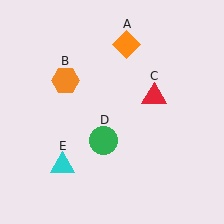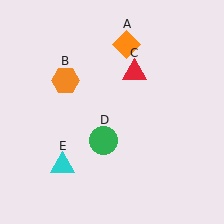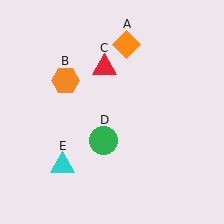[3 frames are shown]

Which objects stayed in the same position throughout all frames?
Orange diamond (object A) and orange hexagon (object B) and green circle (object D) and cyan triangle (object E) remained stationary.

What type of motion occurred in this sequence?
The red triangle (object C) rotated counterclockwise around the center of the scene.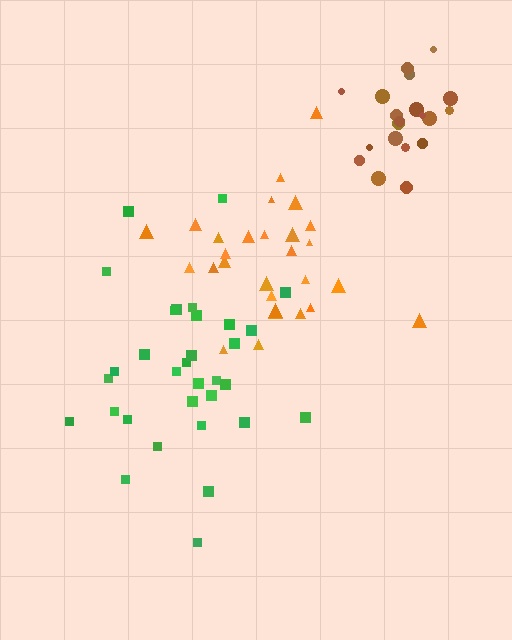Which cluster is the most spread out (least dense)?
Green.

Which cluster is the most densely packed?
Brown.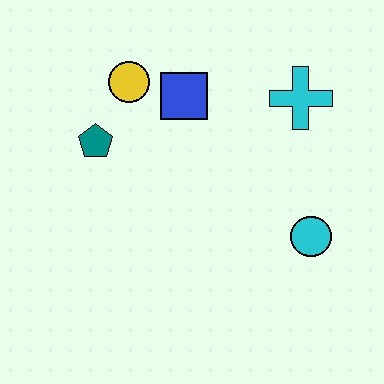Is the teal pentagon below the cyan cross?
Yes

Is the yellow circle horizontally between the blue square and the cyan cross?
No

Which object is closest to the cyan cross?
The blue square is closest to the cyan cross.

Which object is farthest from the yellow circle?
The cyan circle is farthest from the yellow circle.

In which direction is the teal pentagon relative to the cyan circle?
The teal pentagon is to the left of the cyan circle.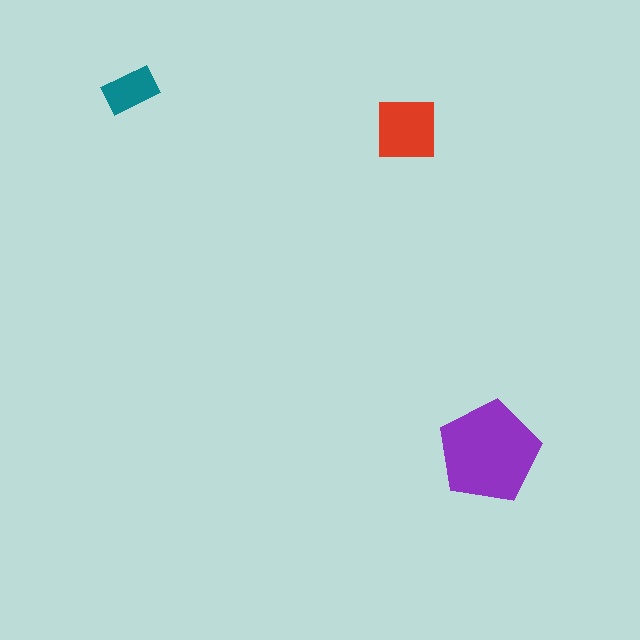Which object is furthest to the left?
The teal rectangle is leftmost.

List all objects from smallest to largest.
The teal rectangle, the red square, the purple pentagon.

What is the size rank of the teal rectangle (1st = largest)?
3rd.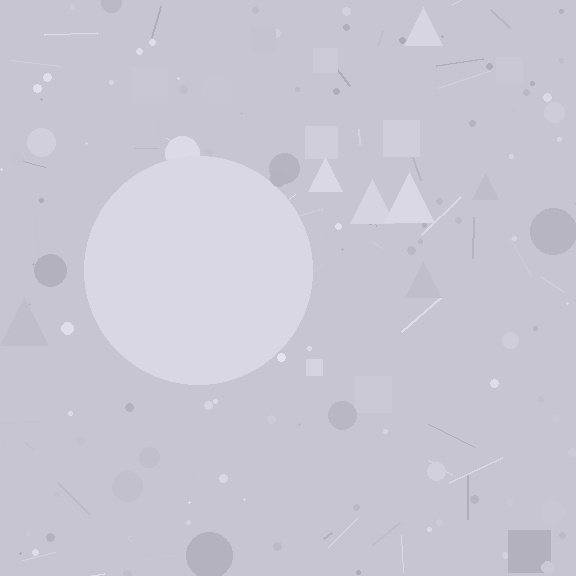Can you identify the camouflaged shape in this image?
The camouflaged shape is a circle.